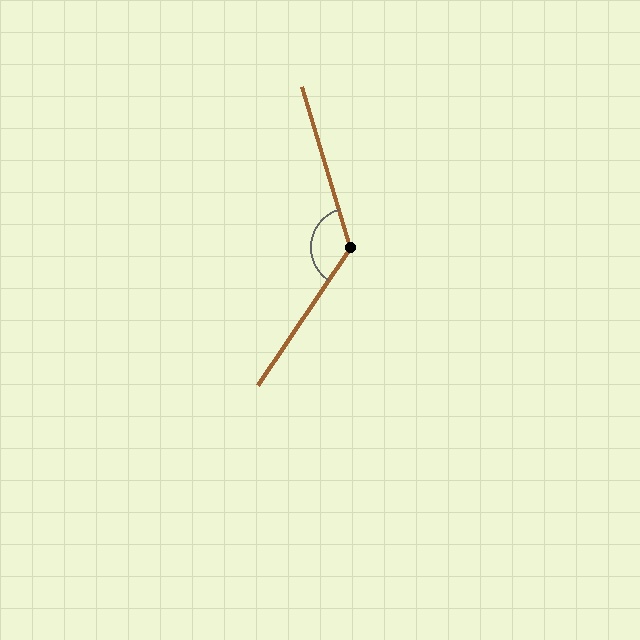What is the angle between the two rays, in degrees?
Approximately 130 degrees.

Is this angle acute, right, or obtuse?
It is obtuse.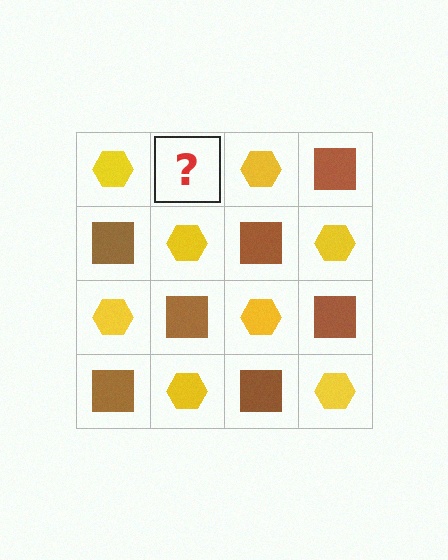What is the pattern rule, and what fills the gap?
The rule is that it alternates yellow hexagon and brown square in a checkerboard pattern. The gap should be filled with a brown square.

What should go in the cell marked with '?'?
The missing cell should contain a brown square.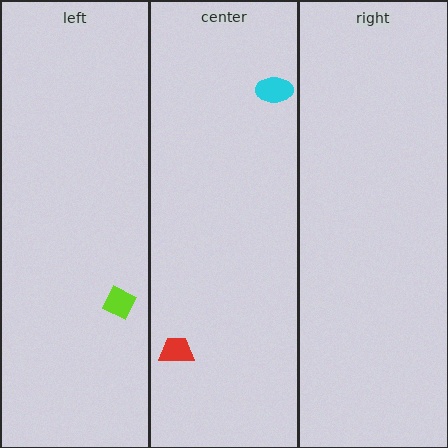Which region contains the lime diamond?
The left region.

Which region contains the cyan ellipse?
The center region.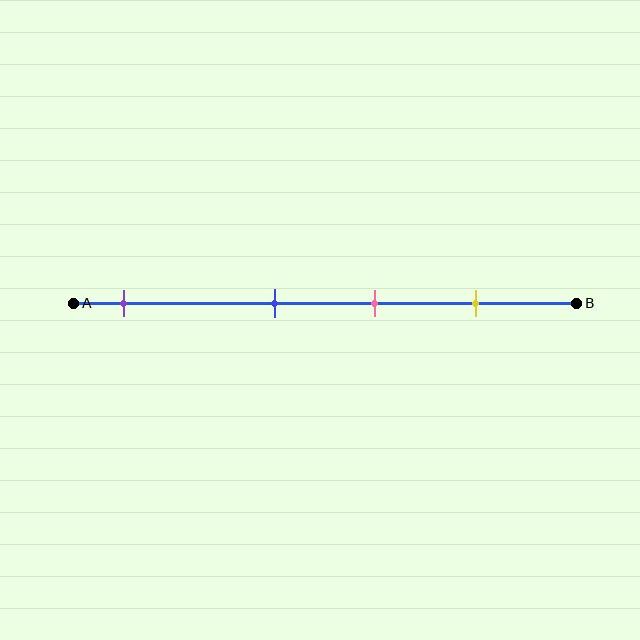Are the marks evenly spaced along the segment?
No, the marks are not evenly spaced.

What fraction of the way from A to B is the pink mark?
The pink mark is approximately 60% (0.6) of the way from A to B.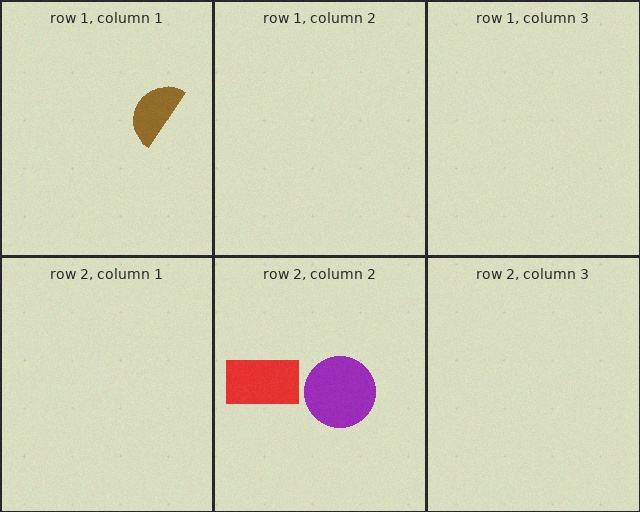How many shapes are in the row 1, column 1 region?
1.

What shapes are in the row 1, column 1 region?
The brown semicircle.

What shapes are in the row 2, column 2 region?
The red rectangle, the purple circle.